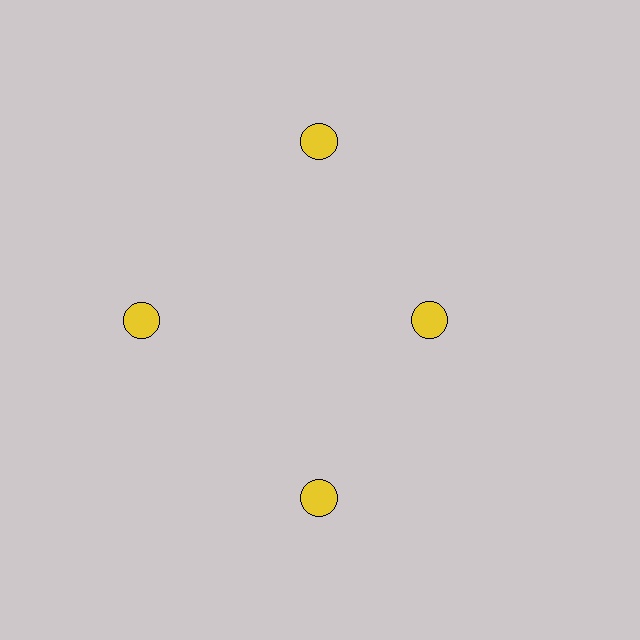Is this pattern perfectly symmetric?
No. The 4 yellow circles are arranged in a ring, but one element near the 3 o'clock position is pulled inward toward the center, breaking the 4-fold rotational symmetry.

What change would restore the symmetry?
The symmetry would be restored by moving it outward, back onto the ring so that all 4 circles sit at equal angles and equal distance from the center.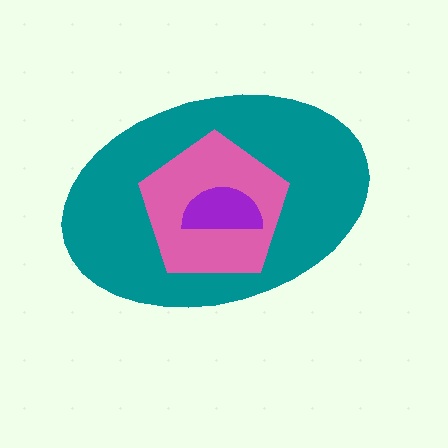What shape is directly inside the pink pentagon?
The purple semicircle.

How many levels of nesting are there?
3.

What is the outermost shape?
The teal ellipse.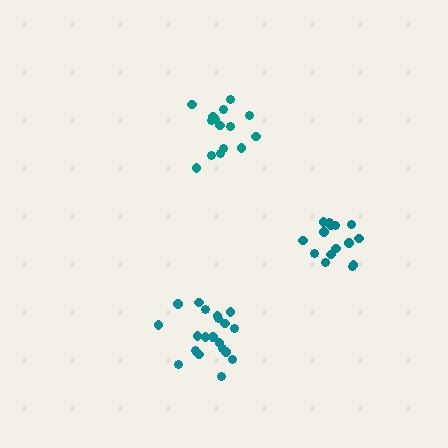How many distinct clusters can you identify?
There are 3 distinct clusters.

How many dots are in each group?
Group 1: 15 dots, Group 2: 15 dots, Group 3: 21 dots (51 total).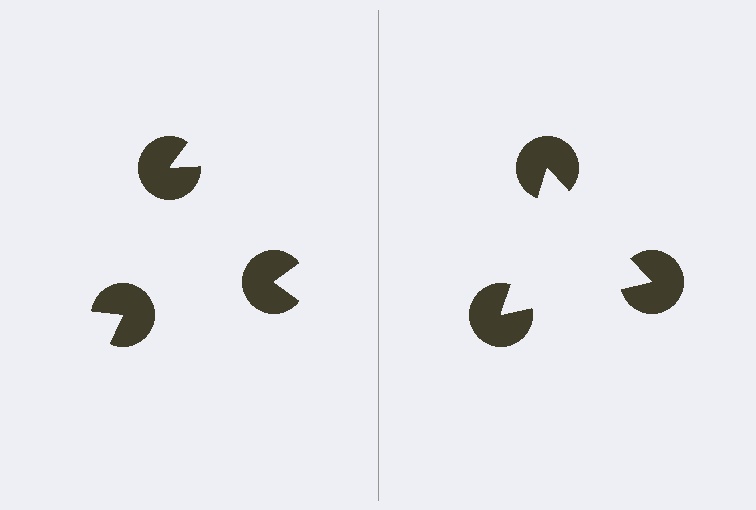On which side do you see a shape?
An illusory triangle appears on the right side. On the left side the wedge cuts are rotated, so no coherent shape forms.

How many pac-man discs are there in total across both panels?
6 — 3 on each side.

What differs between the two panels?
The pac-man discs are positioned identically on both sides; only the wedge orientations differ. On the right they align to a triangle; on the left they are misaligned.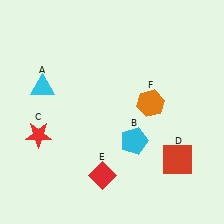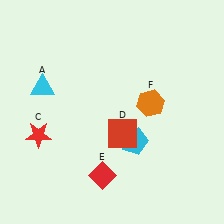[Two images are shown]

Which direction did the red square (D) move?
The red square (D) moved left.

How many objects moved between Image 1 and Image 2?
1 object moved between the two images.